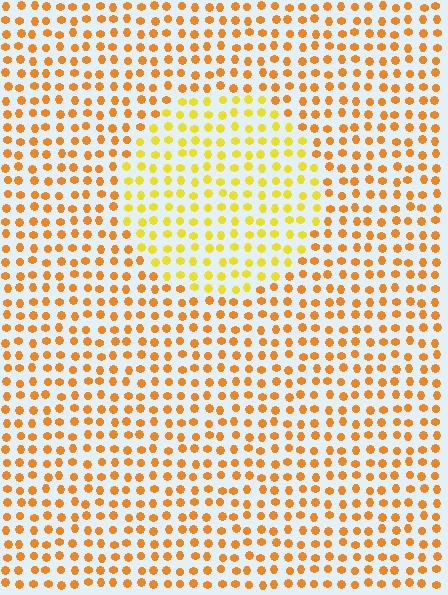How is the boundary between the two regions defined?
The boundary is defined purely by a slight shift in hue (about 28 degrees). Spacing, size, and orientation are identical on both sides.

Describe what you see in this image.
The image is filled with small orange elements in a uniform arrangement. A circle-shaped region is visible where the elements are tinted to a slightly different hue, forming a subtle color boundary.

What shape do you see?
I see a circle.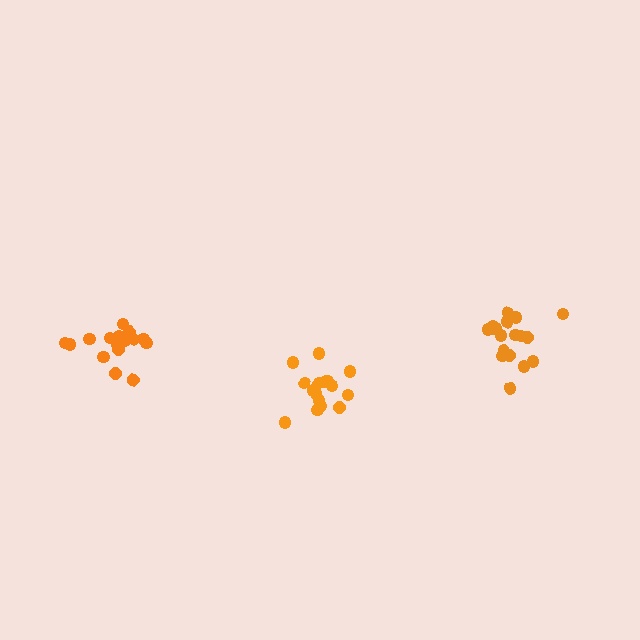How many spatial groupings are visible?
There are 3 spatial groupings.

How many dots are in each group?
Group 1: 16 dots, Group 2: 18 dots, Group 3: 16 dots (50 total).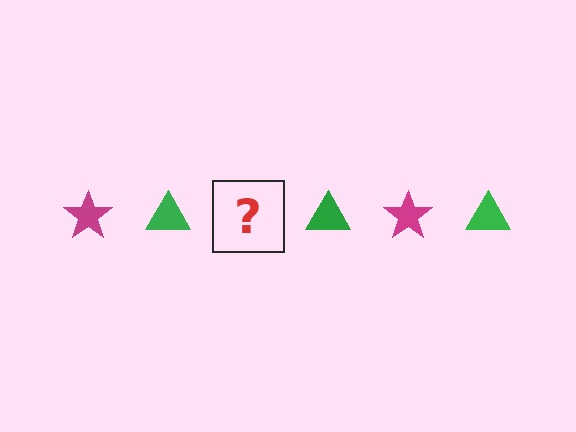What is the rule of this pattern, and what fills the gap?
The rule is that the pattern alternates between magenta star and green triangle. The gap should be filled with a magenta star.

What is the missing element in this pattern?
The missing element is a magenta star.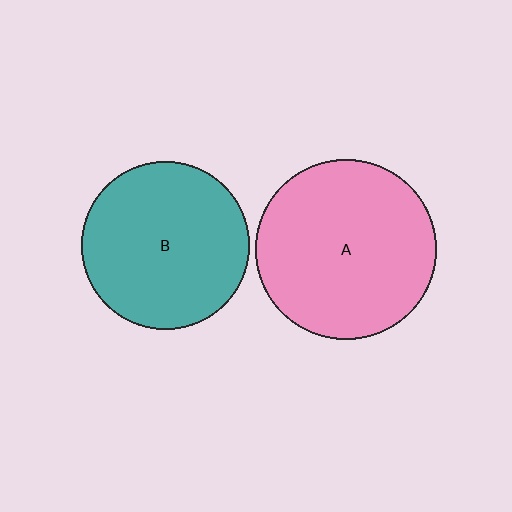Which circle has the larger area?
Circle A (pink).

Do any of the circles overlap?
No, none of the circles overlap.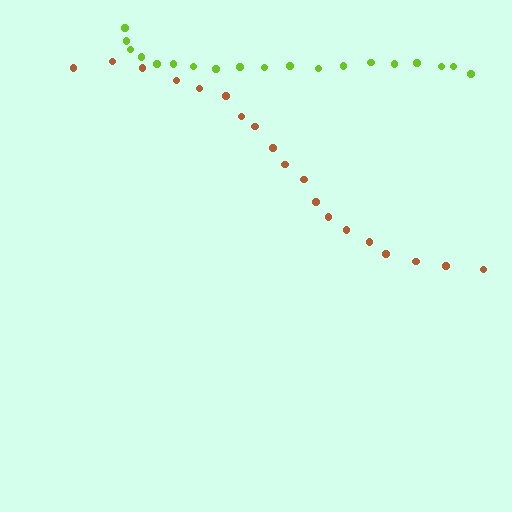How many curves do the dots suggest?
There are 2 distinct paths.